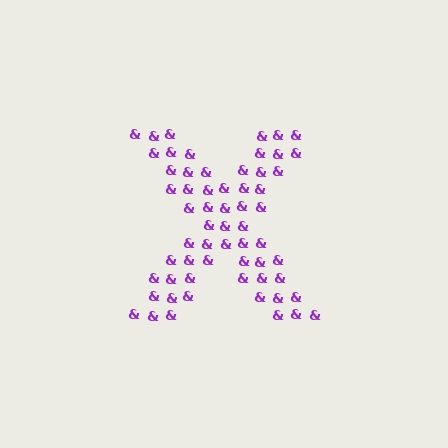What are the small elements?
The small elements are ampersands.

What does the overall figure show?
The overall figure shows the letter X.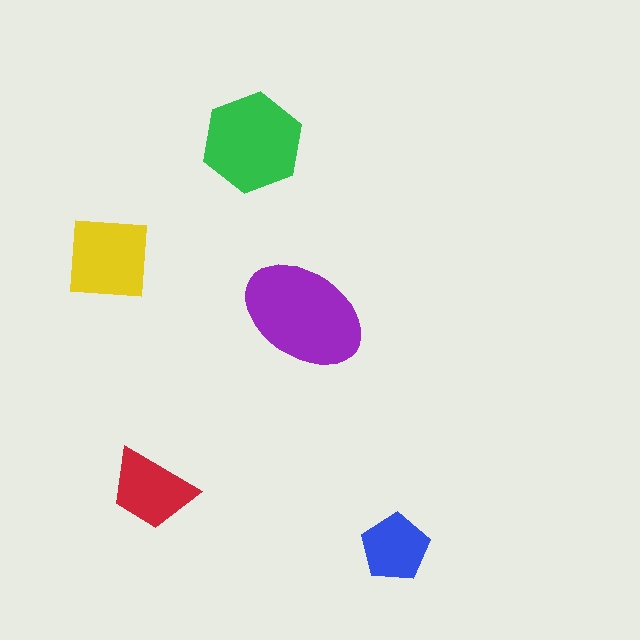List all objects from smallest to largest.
The blue pentagon, the red trapezoid, the yellow square, the green hexagon, the purple ellipse.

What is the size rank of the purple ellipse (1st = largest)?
1st.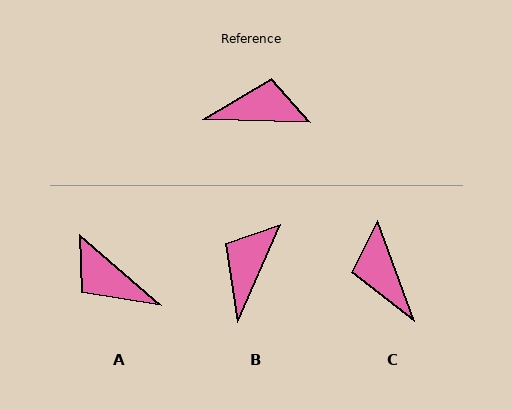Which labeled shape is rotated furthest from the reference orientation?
A, about 141 degrees away.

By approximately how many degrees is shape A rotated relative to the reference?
Approximately 141 degrees counter-clockwise.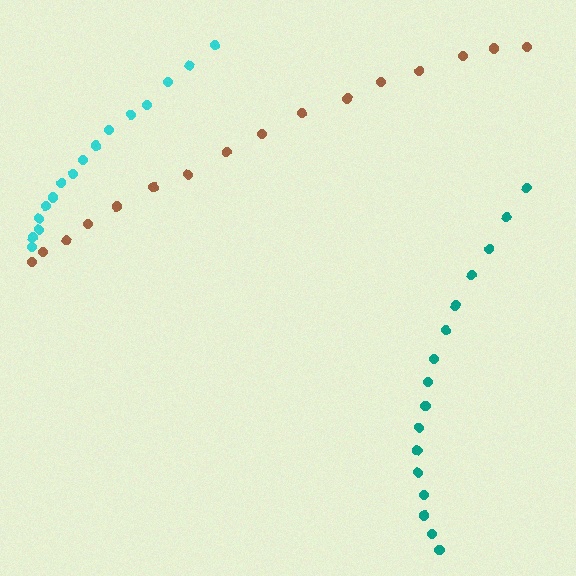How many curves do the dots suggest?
There are 3 distinct paths.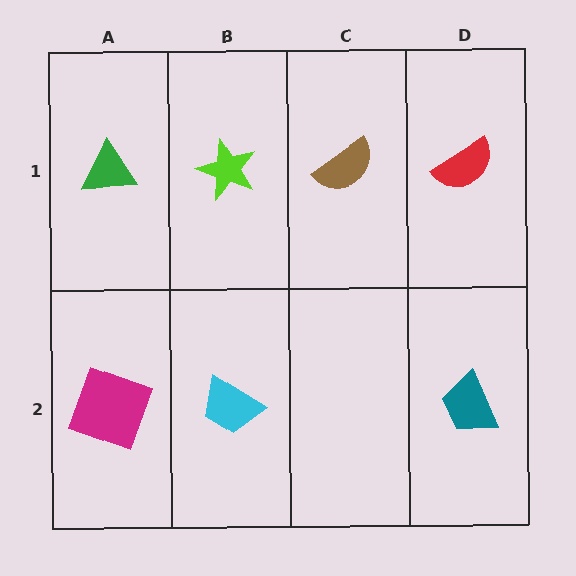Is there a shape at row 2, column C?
No, that cell is empty.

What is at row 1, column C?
A brown semicircle.